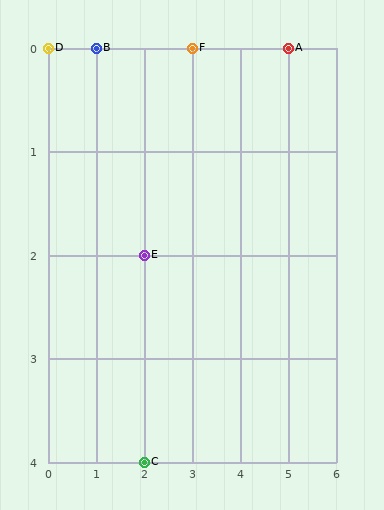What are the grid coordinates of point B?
Point B is at grid coordinates (1, 0).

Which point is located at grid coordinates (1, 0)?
Point B is at (1, 0).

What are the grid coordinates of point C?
Point C is at grid coordinates (2, 4).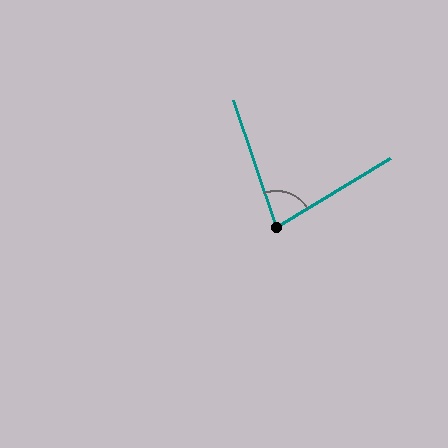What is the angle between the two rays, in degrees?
Approximately 78 degrees.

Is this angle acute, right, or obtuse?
It is acute.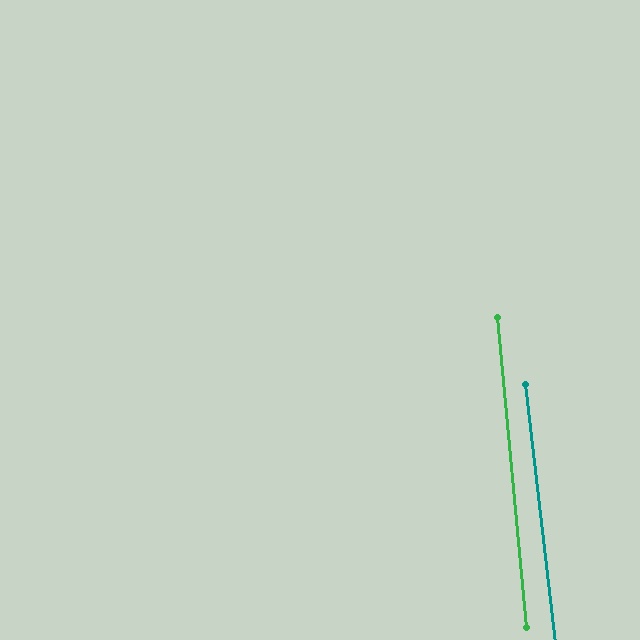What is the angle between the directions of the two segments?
Approximately 1 degree.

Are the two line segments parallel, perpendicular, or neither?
Parallel — their directions differ by only 1.2°.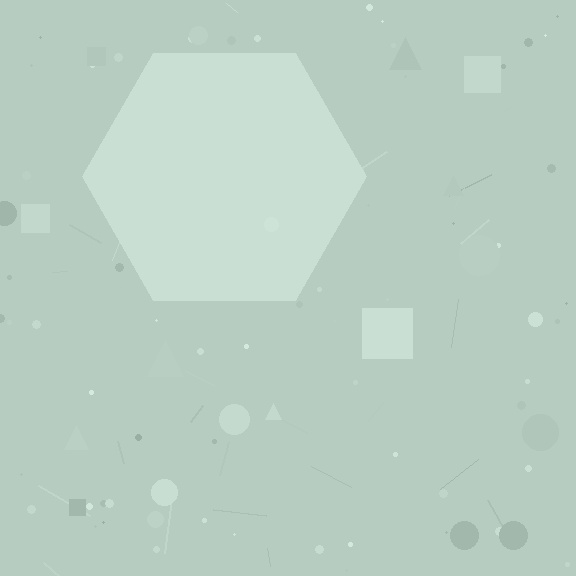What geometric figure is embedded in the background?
A hexagon is embedded in the background.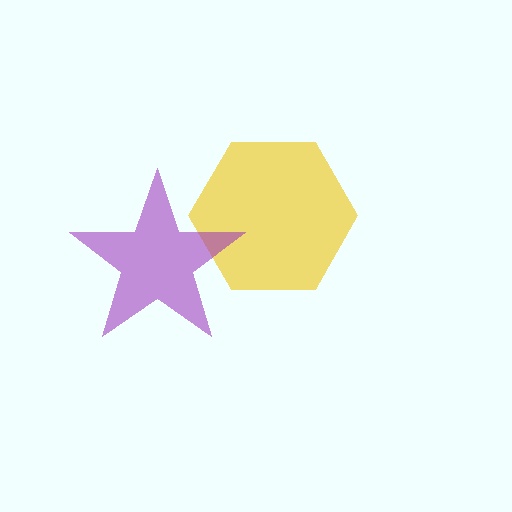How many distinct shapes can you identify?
There are 2 distinct shapes: a yellow hexagon, a purple star.